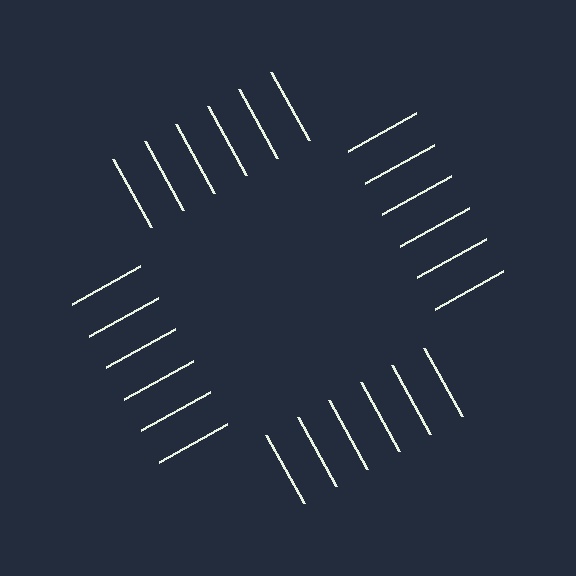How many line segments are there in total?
24 — 6 along each of the 4 edges.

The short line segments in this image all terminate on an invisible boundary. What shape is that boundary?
An illusory square — the line segments terminate on its edges but no continuous stroke is drawn.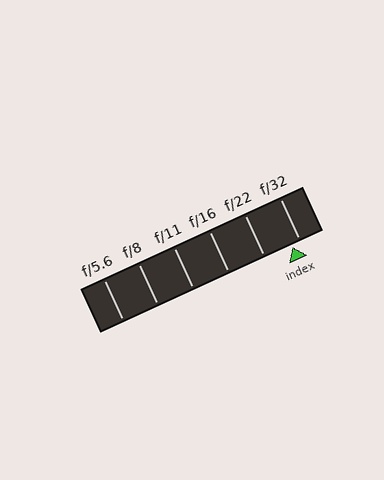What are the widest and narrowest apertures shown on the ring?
The widest aperture shown is f/5.6 and the narrowest is f/32.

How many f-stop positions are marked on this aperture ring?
There are 6 f-stop positions marked.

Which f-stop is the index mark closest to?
The index mark is closest to f/32.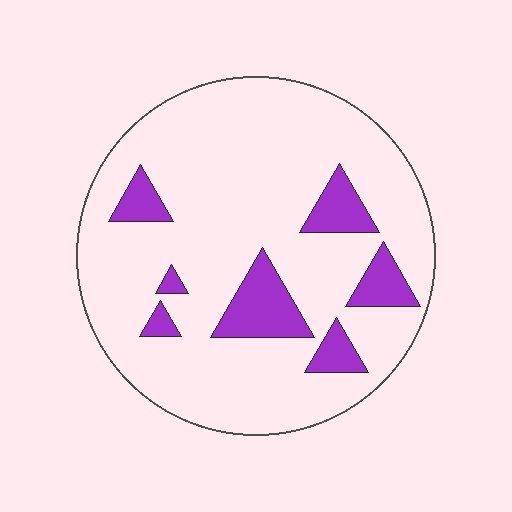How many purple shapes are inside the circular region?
7.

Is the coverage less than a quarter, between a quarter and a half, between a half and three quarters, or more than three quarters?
Less than a quarter.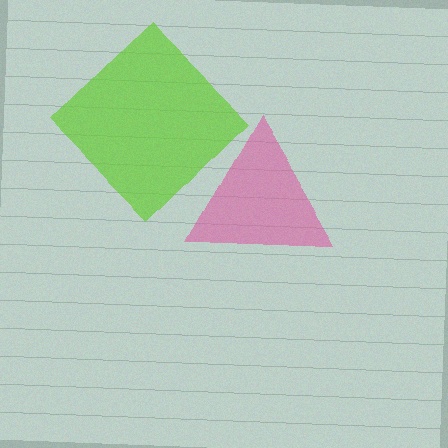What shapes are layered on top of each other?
The layered shapes are: a lime diamond, a pink triangle.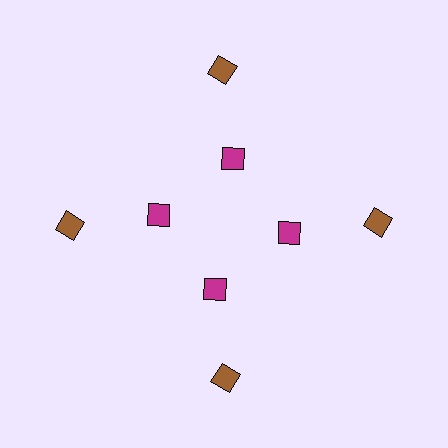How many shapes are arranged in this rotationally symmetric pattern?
There are 8 shapes, arranged in 4 groups of 2.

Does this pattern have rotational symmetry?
Yes, this pattern has 4-fold rotational symmetry. It looks the same after rotating 90 degrees around the center.